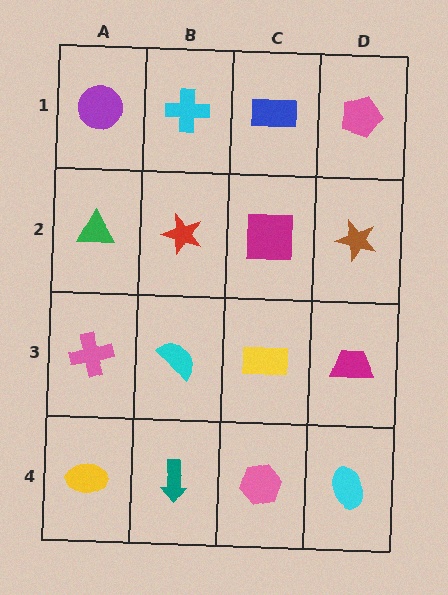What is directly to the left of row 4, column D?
A pink hexagon.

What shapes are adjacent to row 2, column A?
A purple circle (row 1, column A), a pink cross (row 3, column A), a red star (row 2, column B).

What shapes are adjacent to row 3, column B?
A red star (row 2, column B), a teal arrow (row 4, column B), a pink cross (row 3, column A), a yellow rectangle (row 3, column C).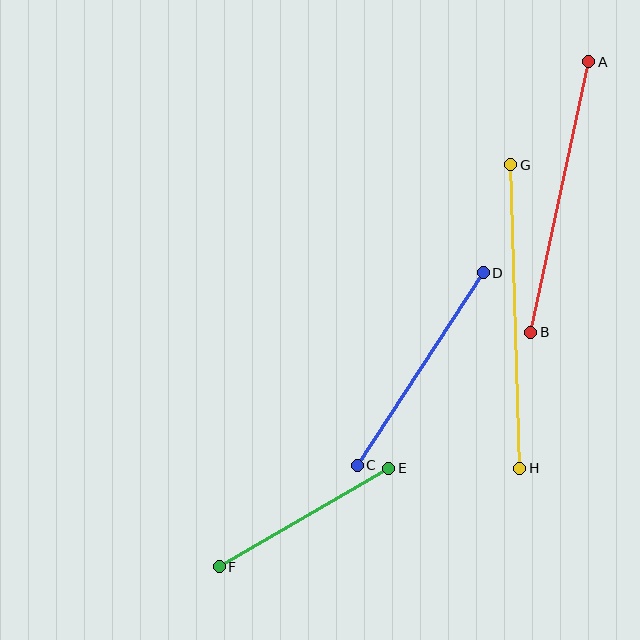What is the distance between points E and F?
The distance is approximately 196 pixels.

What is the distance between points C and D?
The distance is approximately 230 pixels.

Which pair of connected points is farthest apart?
Points G and H are farthest apart.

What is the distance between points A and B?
The distance is approximately 277 pixels.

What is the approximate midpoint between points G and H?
The midpoint is at approximately (515, 317) pixels.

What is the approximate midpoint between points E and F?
The midpoint is at approximately (304, 517) pixels.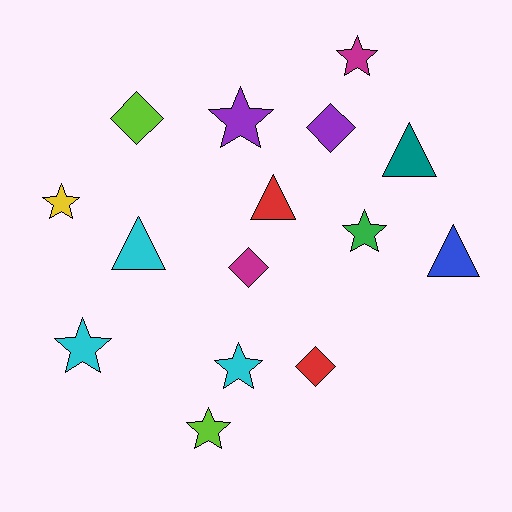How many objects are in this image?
There are 15 objects.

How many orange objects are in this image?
There are no orange objects.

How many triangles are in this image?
There are 4 triangles.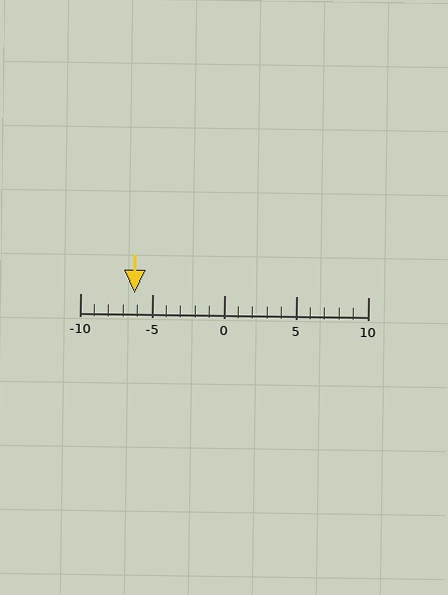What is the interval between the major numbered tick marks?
The major tick marks are spaced 5 units apart.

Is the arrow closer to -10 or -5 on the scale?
The arrow is closer to -5.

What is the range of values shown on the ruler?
The ruler shows values from -10 to 10.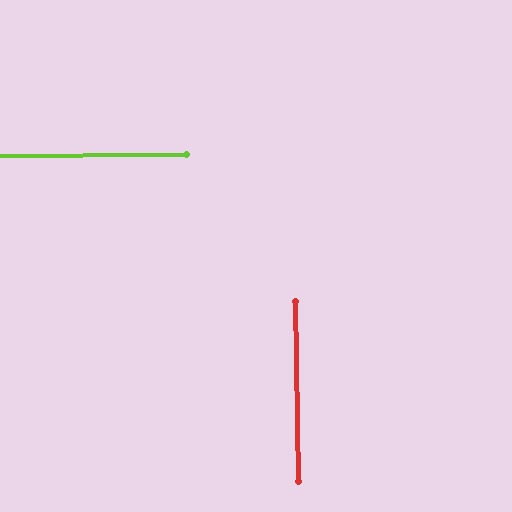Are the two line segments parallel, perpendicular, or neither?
Perpendicular — they meet at approximately 89°.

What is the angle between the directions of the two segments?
Approximately 89 degrees.